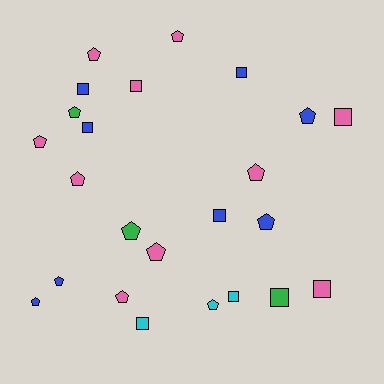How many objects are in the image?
There are 24 objects.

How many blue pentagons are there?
There are 4 blue pentagons.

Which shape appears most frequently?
Pentagon, with 14 objects.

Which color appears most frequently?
Pink, with 10 objects.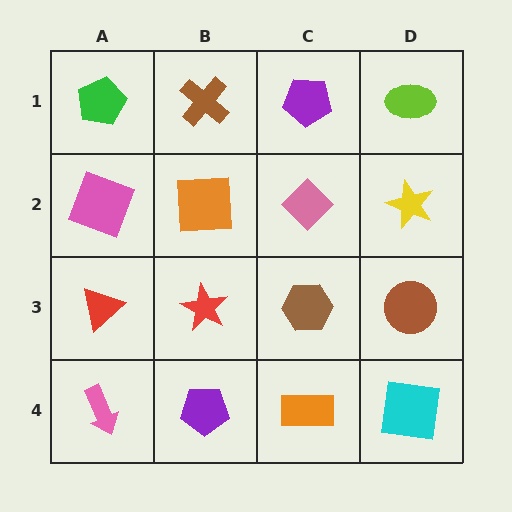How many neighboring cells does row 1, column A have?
2.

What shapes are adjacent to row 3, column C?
A pink diamond (row 2, column C), an orange rectangle (row 4, column C), a red star (row 3, column B), a brown circle (row 3, column D).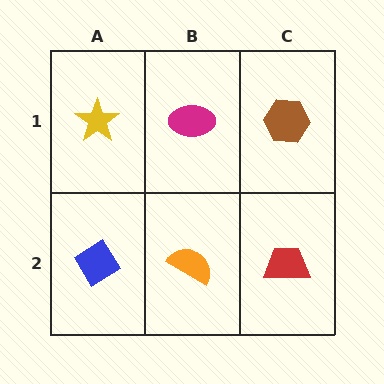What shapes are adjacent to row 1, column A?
A blue diamond (row 2, column A), a magenta ellipse (row 1, column B).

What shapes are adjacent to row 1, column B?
An orange semicircle (row 2, column B), a yellow star (row 1, column A), a brown hexagon (row 1, column C).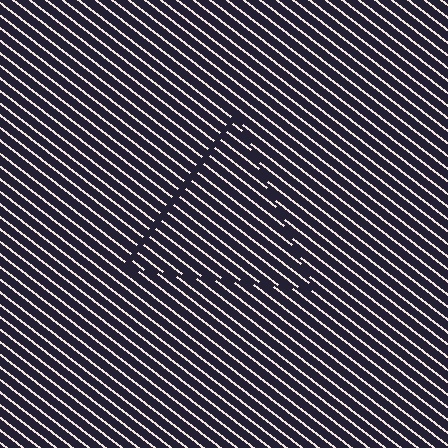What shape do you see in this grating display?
An illusory triangle. The interior of the shape contains the same grating, shifted by half a period — the contour is defined by the phase discontinuity where line-ends from the inner and outer gratings abut.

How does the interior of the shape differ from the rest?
The interior of the shape contains the same grating, shifted by half a period — the contour is defined by the phase discontinuity where line-ends from the inner and outer gratings abut.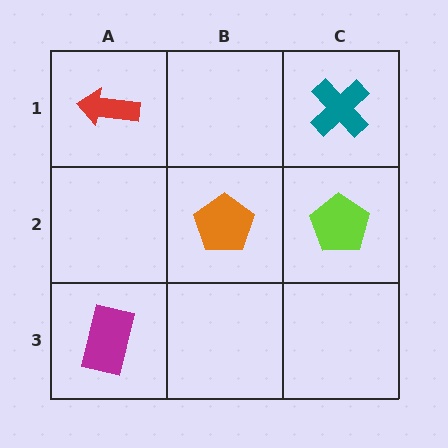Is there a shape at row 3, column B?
No, that cell is empty.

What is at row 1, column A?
A red arrow.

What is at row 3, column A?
A magenta rectangle.